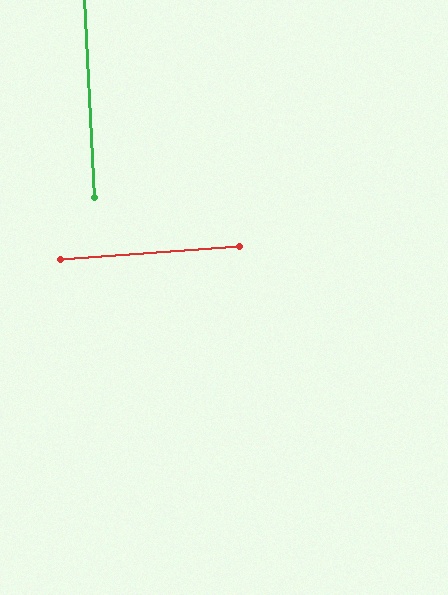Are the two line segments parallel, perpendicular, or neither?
Perpendicular — they meet at approximately 89°.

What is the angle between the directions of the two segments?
Approximately 89 degrees.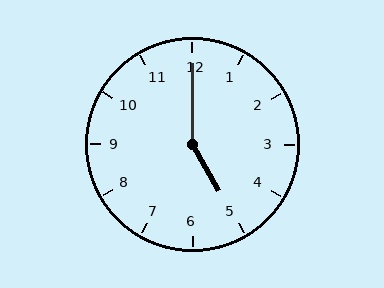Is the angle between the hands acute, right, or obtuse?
It is obtuse.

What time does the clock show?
5:00.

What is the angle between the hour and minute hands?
Approximately 150 degrees.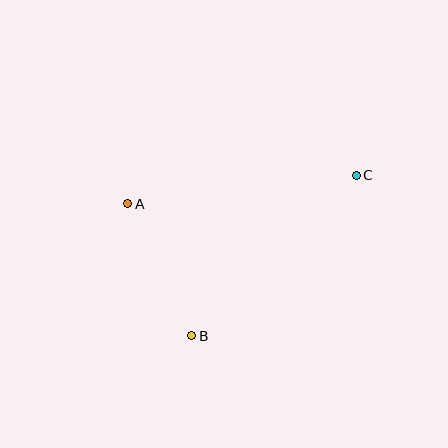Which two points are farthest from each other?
Points A and C are farthest from each other.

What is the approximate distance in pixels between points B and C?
The distance between B and C is approximately 230 pixels.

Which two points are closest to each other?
Points A and B are closest to each other.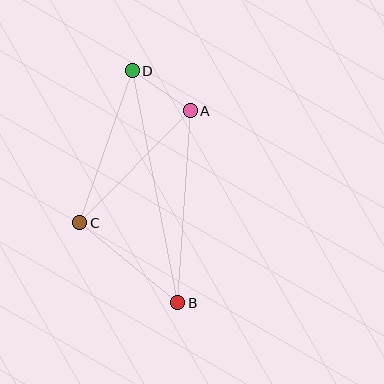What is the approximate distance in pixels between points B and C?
The distance between B and C is approximately 126 pixels.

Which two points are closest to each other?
Points A and D are closest to each other.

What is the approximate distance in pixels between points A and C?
The distance between A and C is approximately 157 pixels.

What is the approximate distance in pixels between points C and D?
The distance between C and D is approximately 161 pixels.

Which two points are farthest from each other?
Points B and D are farthest from each other.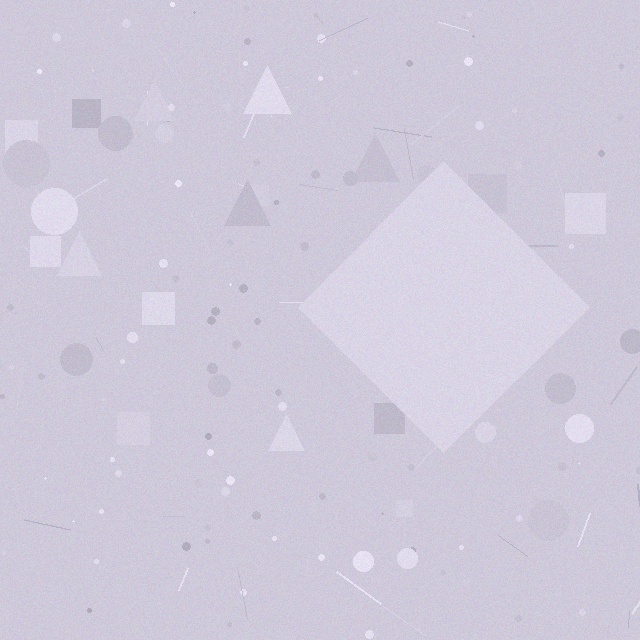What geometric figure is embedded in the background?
A diamond is embedded in the background.